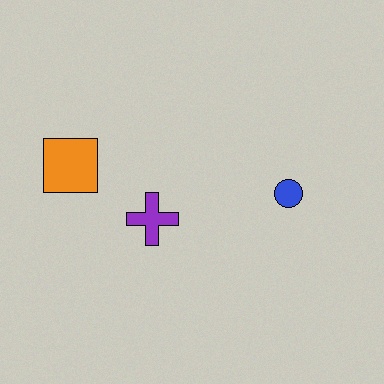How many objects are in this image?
There are 3 objects.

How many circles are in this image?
There is 1 circle.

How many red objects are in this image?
There are no red objects.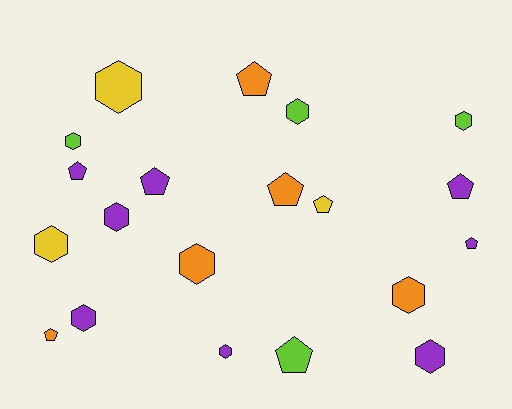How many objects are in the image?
There are 20 objects.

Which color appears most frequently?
Purple, with 8 objects.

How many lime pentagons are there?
There is 1 lime pentagon.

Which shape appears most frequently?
Hexagon, with 11 objects.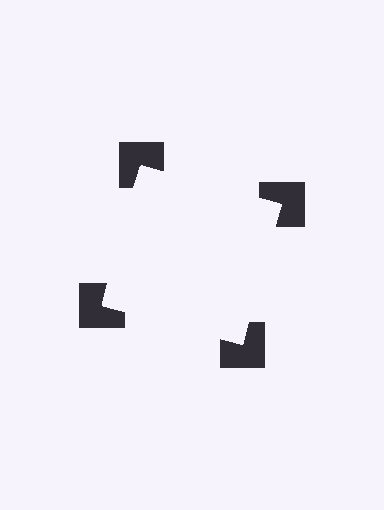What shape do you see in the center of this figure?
An illusory square — its edges are inferred from the aligned wedge cuts in the notched squares, not physically drawn.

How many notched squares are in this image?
There are 4 — one at each vertex of the illusory square.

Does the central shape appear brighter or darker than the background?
It typically appears slightly brighter than the background, even though no actual brightness change is drawn.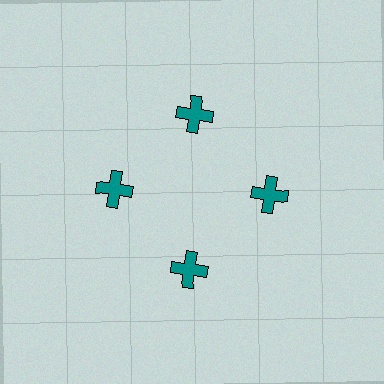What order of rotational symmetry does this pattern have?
This pattern has 4-fold rotational symmetry.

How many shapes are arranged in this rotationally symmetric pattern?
There are 4 shapes, arranged in 4 groups of 1.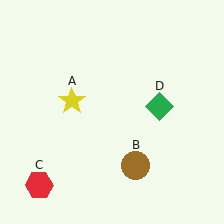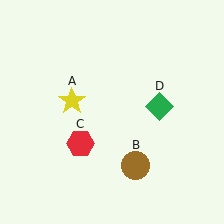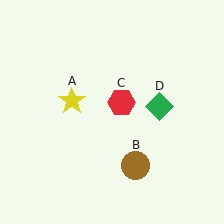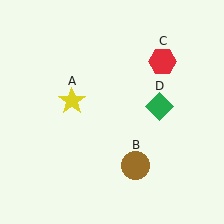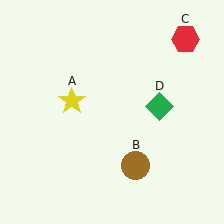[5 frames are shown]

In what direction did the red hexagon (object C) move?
The red hexagon (object C) moved up and to the right.